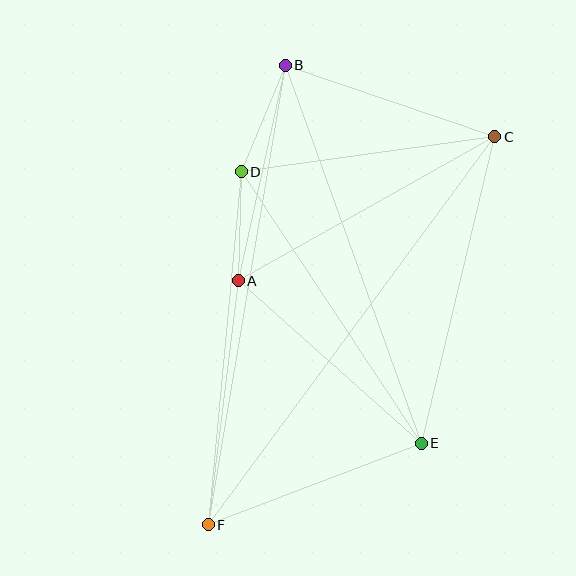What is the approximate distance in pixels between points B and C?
The distance between B and C is approximately 222 pixels.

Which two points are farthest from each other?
Points C and F are farthest from each other.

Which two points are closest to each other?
Points A and D are closest to each other.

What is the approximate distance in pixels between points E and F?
The distance between E and F is approximately 228 pixels.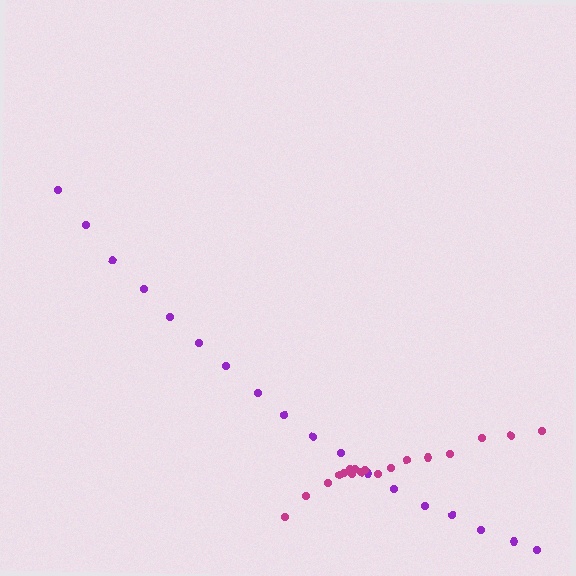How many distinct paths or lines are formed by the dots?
There are 2 distinct paths.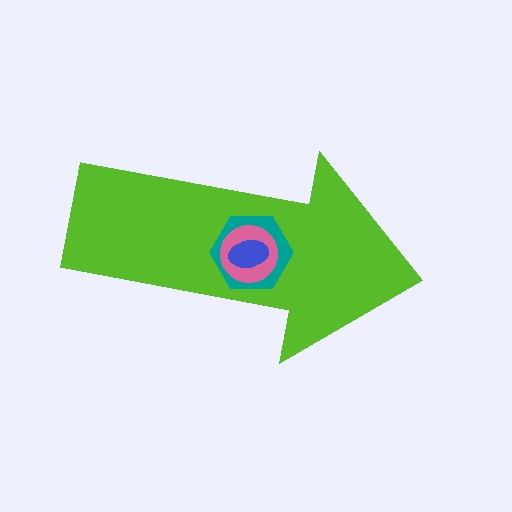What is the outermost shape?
The lime arrow.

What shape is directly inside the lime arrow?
The teal hexagon.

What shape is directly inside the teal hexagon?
The pink circle.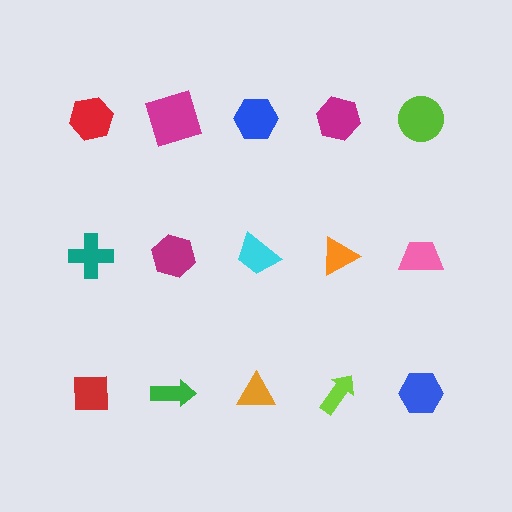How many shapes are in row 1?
5 shapes.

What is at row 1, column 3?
A blue hexagon.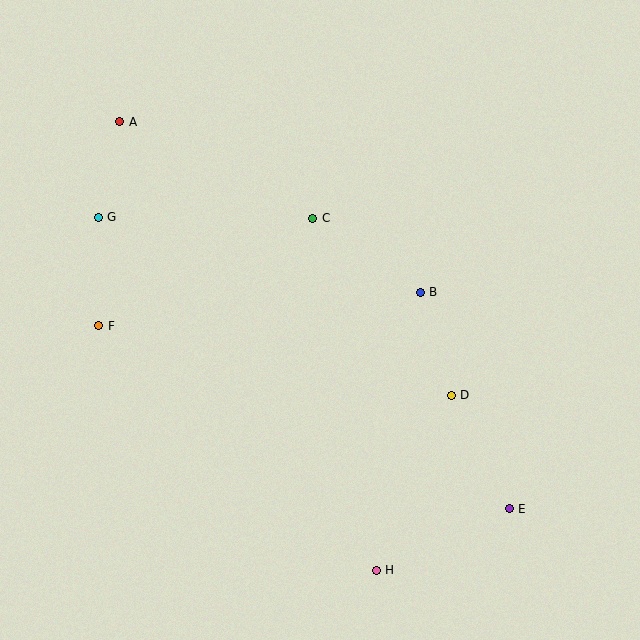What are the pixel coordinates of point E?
Point E is at (509, 509).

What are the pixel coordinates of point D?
Point D is at (451, 395).